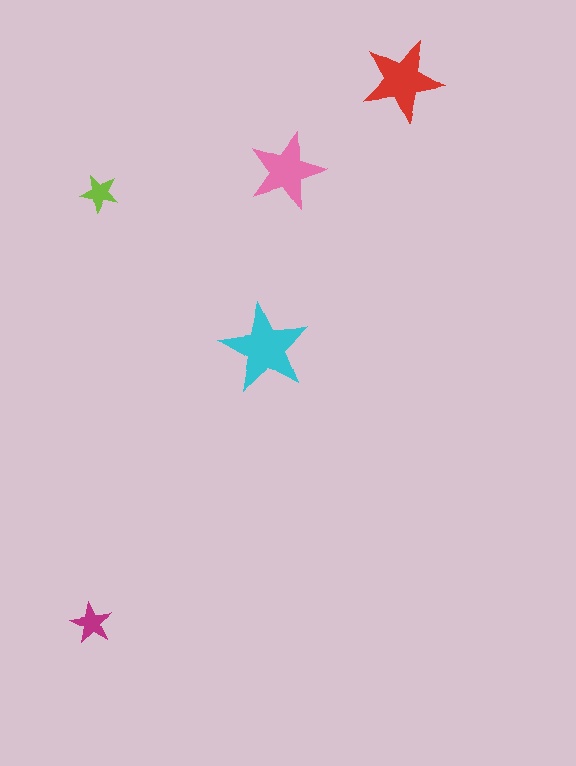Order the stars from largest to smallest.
the cyan one, the red one, the pink one, the magenta one, the lime one.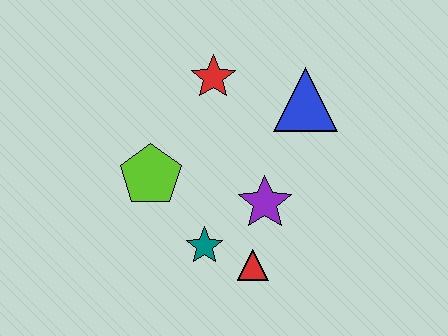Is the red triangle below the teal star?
Yes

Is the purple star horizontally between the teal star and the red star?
No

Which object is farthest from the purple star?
The red star is farthest from the purple star.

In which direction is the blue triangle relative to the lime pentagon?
The blue triangle is to the right of the lime pentagon.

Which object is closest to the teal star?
The red triangle is closest to the teal star.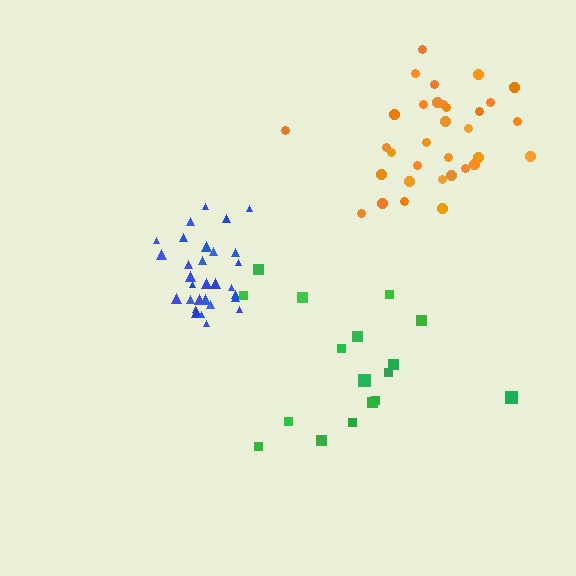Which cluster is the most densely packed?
Blue.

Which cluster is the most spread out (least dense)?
Green.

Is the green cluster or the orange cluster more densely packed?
Orange.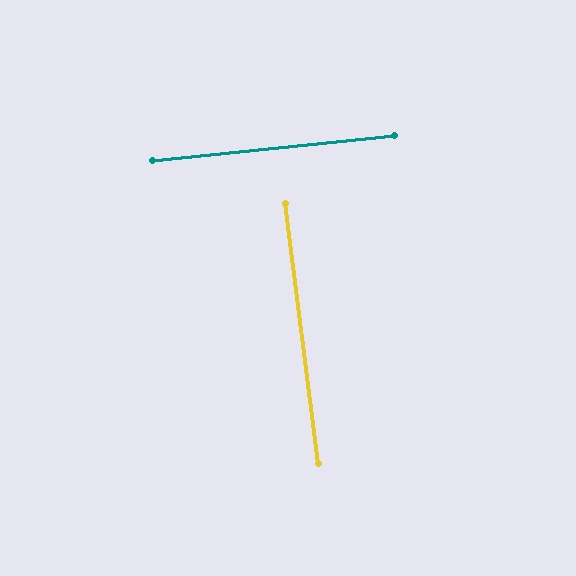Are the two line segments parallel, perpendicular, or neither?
Perpendicular — they meet at approximately 89°.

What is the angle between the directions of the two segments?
Approximately 89 degrees.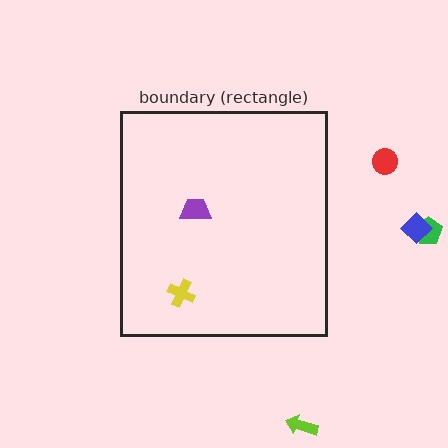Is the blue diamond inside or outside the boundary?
Outside.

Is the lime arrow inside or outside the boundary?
Outside.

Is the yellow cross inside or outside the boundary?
Inside.